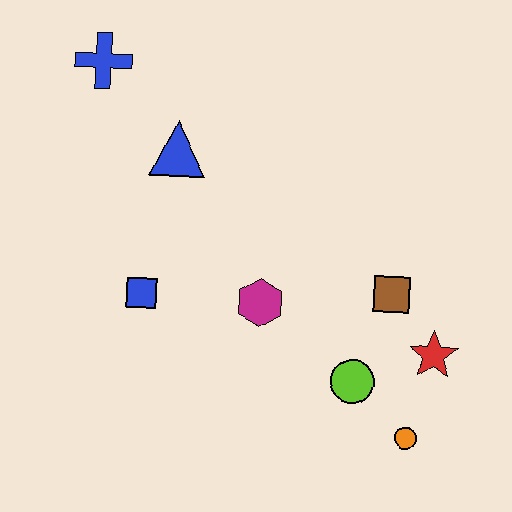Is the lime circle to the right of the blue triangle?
Yes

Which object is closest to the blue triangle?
The blue cross is closest to the blue triangle.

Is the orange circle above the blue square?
No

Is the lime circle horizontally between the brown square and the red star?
No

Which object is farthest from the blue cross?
The orange circle is farthest from the blue cross.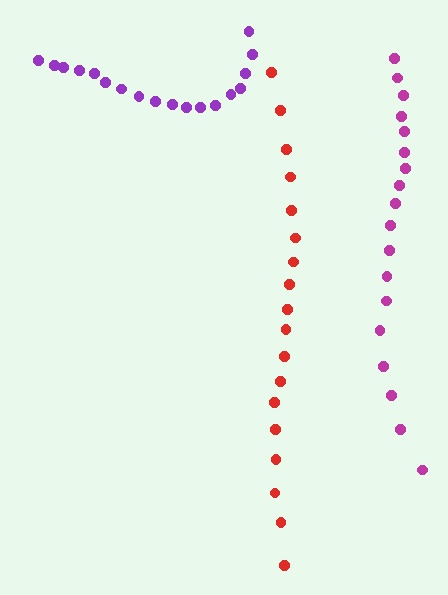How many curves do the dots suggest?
There are 3 distinct paths.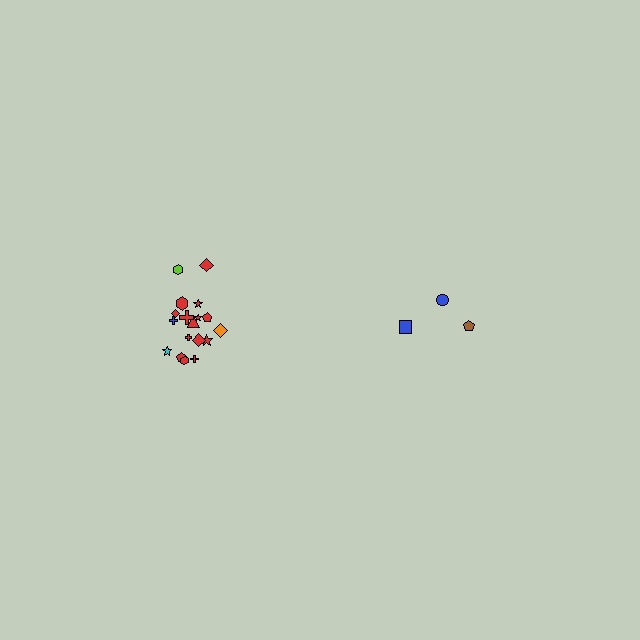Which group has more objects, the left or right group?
The left group.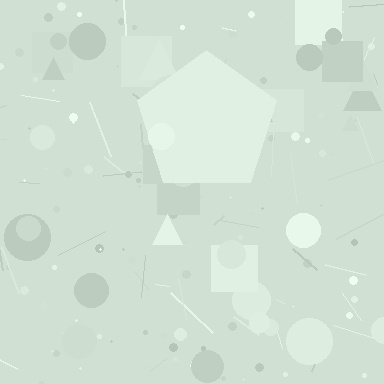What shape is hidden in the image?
A pentagon is hidden in the image.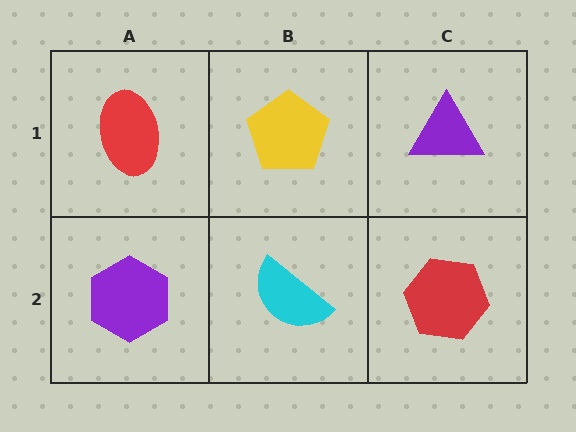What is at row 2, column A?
A purple hexagon.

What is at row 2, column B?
A cyan semicircle.